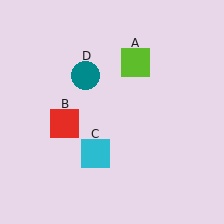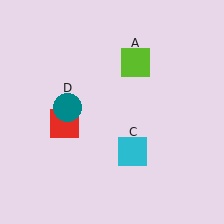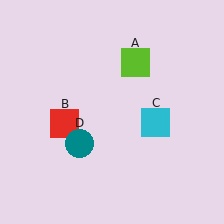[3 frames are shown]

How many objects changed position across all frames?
2 objects changed position: cyan square (object C), teal circle (object D).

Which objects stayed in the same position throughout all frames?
Lime square (object A) and red square (object B) remained stationary.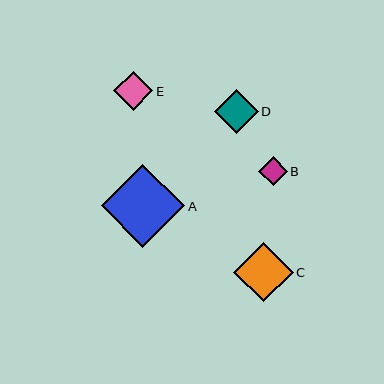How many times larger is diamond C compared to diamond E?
Diamond C is approximately 1.5 times the size of diamond E.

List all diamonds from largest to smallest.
From largest to smallest: A, C, D, E, B.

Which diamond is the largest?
Diamond A is the largest with a size of approximately 83 pixels.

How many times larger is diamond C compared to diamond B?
Diamond C is approximately 2.1 times the size of diamond B.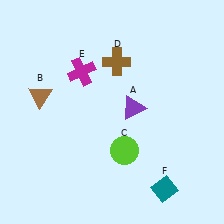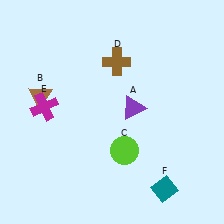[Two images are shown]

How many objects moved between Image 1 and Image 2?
1 object moved between the two images.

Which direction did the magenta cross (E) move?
The magenta cross (E) moved left.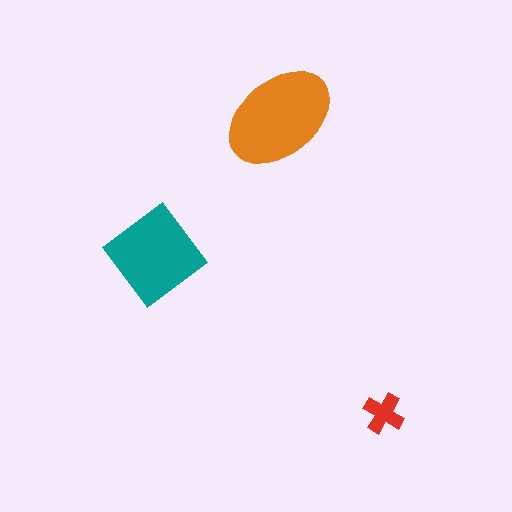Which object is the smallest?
The red cross.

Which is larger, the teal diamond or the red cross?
The teal diamond.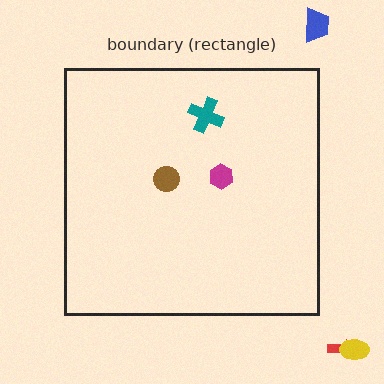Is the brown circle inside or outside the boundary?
Inside.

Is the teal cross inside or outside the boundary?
Inside.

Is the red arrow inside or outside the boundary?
Outside.